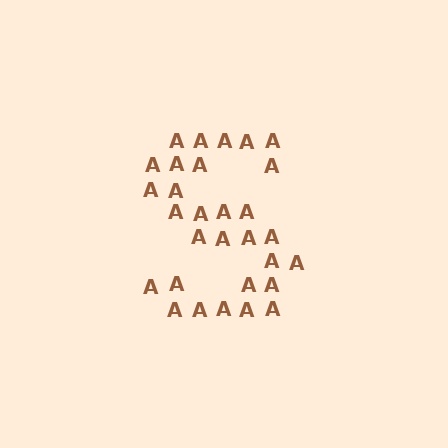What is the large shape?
The large shape is the letter S.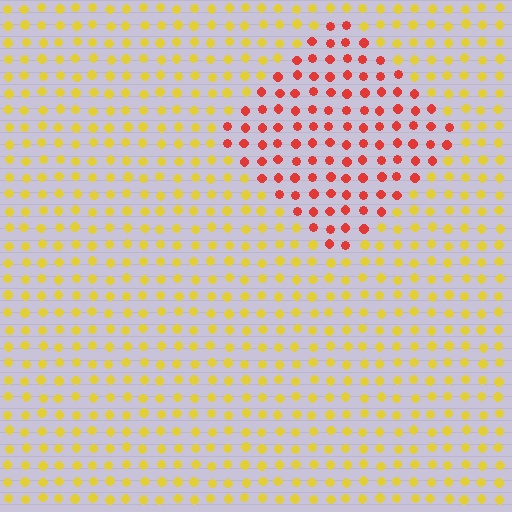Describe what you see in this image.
The image is filled with small yellow elements in a uniform arrangement. A diamond-shaped region is visible where the elements are tinted to a slightly different hue, forming a subtle color boundary.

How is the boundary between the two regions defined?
The boundary is defined purely by a slight shift in hue (about 52 degrees). Spacing, size, and orientation are identical on both sides.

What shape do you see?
I see a diamond.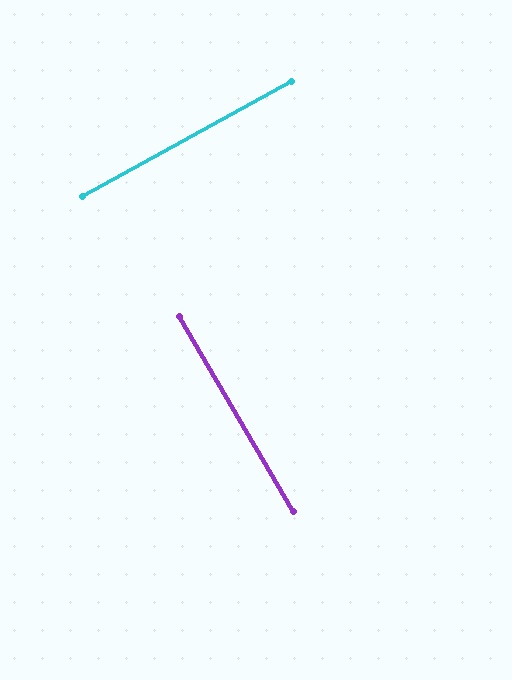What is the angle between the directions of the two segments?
Approximately 88 degrees.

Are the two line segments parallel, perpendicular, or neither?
Perpendicular — they meet at approximately 88°.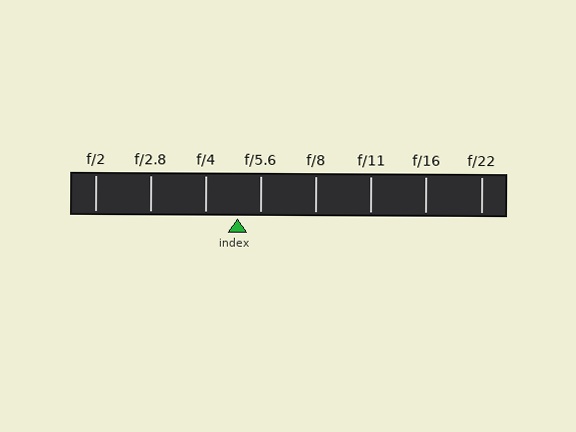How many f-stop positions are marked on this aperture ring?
There are 8 f-stop positions marked.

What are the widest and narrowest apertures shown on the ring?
The widest aperture shown is f/2 and the narrowest is f/22.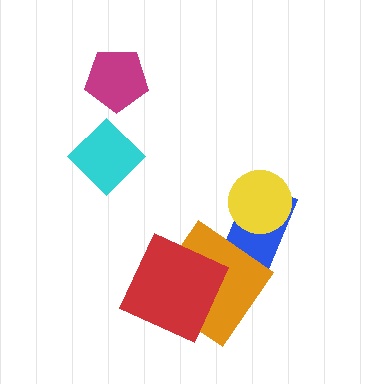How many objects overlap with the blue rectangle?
2 objects overlap with the blue rectangle.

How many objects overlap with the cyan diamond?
0 objects overlap with the cyan diamond.